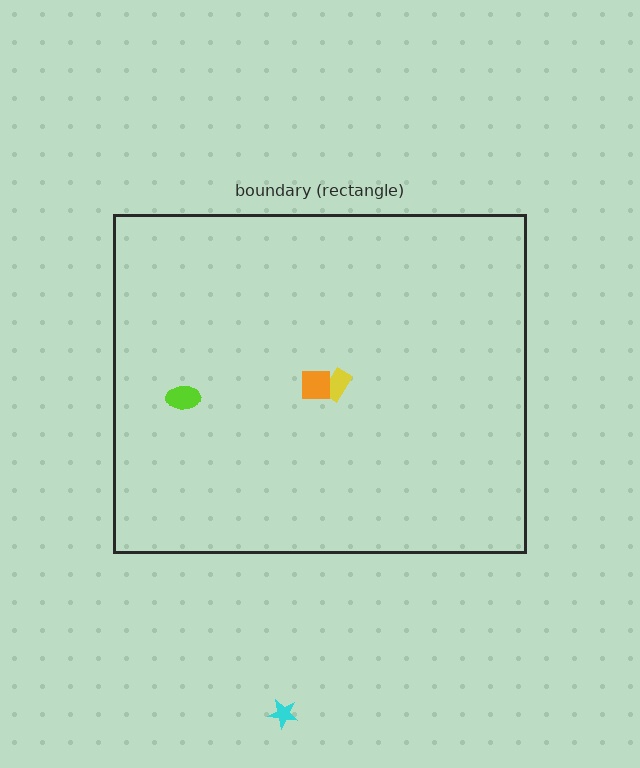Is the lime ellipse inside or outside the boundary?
Inside.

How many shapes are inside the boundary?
3 inside, 1 outside.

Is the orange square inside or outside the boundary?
Inside.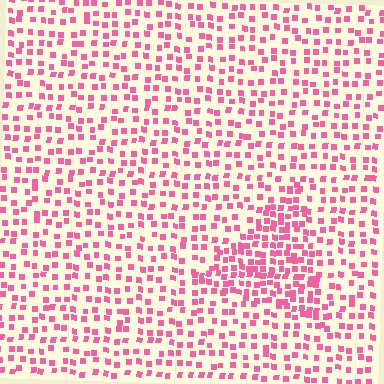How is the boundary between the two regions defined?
The boundary is defined by a change in element density (approximately 1.9x ratio). All elements are the same color, size, and shape.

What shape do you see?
I see a triangle.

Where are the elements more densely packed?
The elements are more densely packed inside the triangle boundary.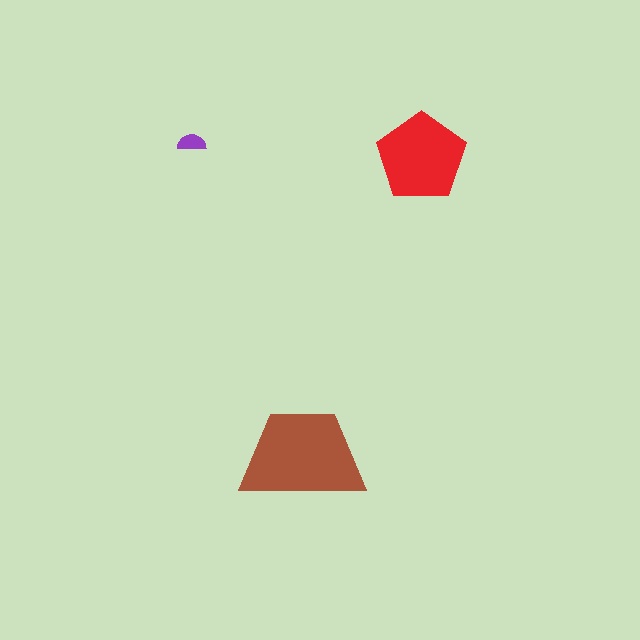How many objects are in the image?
There are 3 objects in the image.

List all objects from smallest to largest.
The purple semicircle, the red pentagon, the brown trapezoid.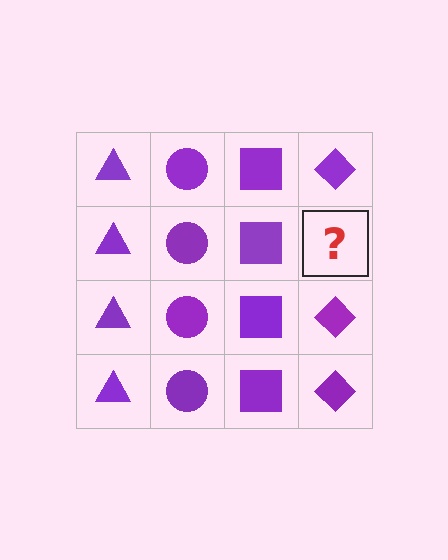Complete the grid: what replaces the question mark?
The question mark should be replaced with a purple diamond.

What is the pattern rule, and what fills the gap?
The rule is that each column has a consistent shape. The gap should be filled with a purple diamond.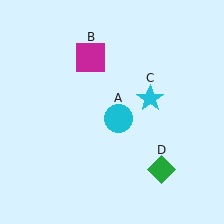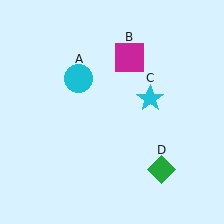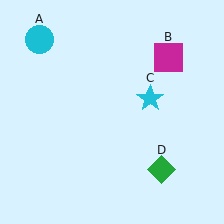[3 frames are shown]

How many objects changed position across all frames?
2 objects changed position: cyan circle (object A), magenta square (object B).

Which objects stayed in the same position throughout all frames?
Cyan star (object C) and green diamond (object D) remained stationary.